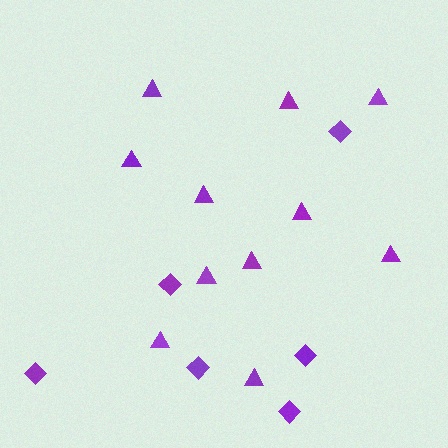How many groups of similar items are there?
There are 2 groups: one group of diamonds (6) and one group of triangles (11).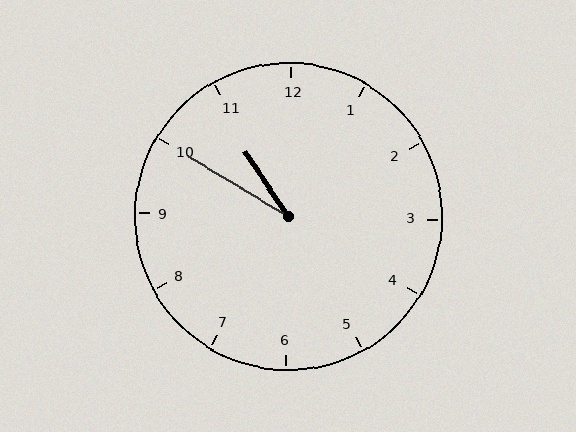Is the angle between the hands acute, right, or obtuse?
It is acute.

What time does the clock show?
10:50.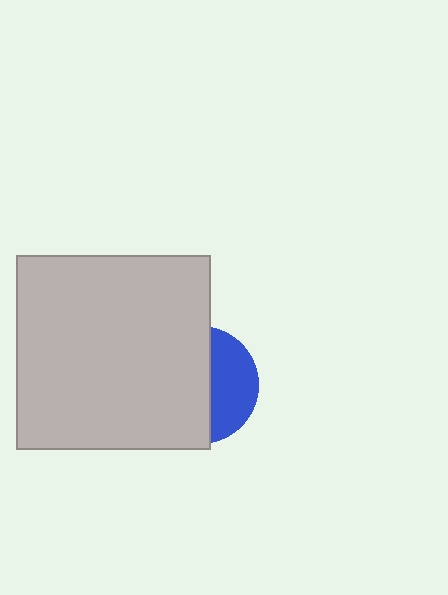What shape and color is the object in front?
The object in front is a light gray square.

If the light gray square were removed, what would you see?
You would see the complete blue circle.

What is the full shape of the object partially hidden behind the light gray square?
The partially hidden object is a blue circle.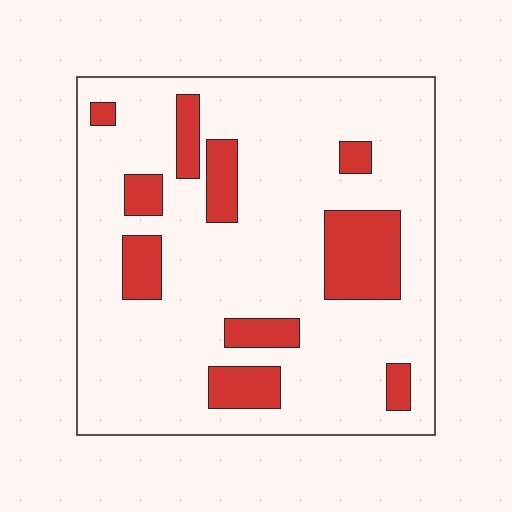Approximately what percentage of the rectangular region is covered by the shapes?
Approximately 20%.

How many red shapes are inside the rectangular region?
10.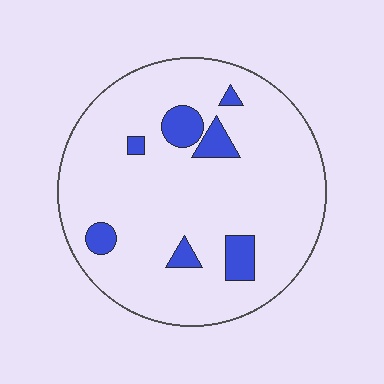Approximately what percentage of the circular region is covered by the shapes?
Approximately 10%.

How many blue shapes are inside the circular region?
7.